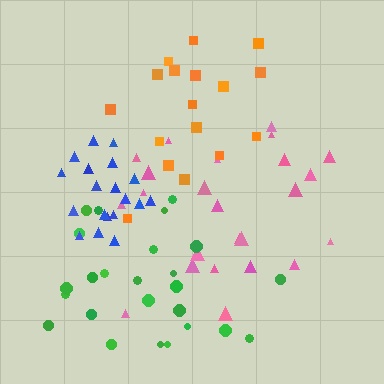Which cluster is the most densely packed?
Blue.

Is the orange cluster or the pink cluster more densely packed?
Orange.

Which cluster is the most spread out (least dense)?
Pink.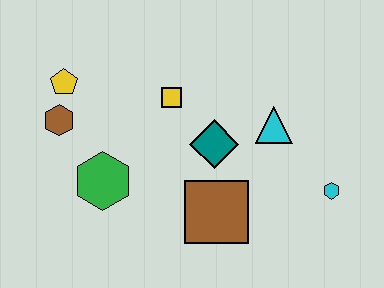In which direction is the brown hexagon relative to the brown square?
The brown hexagon is to the left of the brown square.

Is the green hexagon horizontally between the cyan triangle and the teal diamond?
No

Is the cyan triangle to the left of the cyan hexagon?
Yes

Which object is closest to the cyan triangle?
The teal diamond is closest to the cyan triangle.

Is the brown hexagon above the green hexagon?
Yes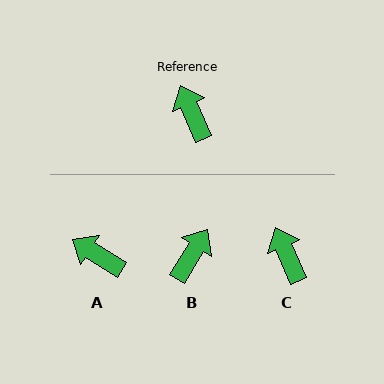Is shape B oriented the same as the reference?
No, it is off by about 54 degrees.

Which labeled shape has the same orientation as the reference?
C.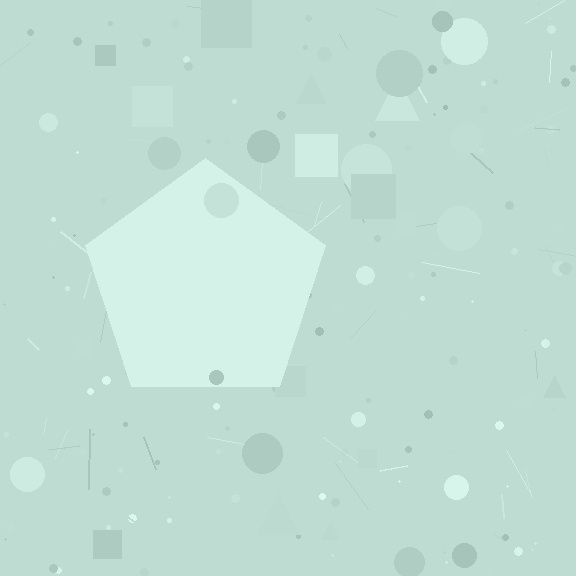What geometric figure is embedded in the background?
A pentagon is embedded in the background.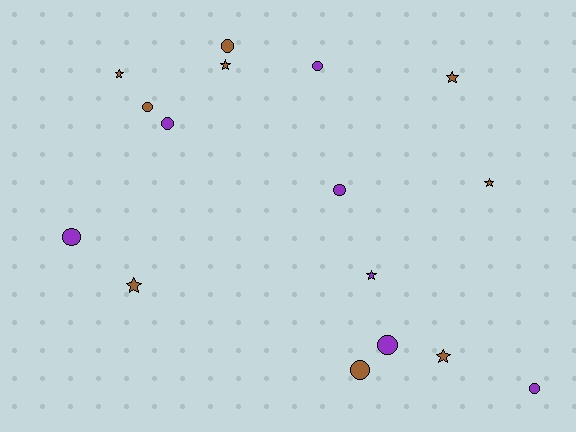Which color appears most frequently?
Brown, with 9 objects.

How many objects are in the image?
There are 16 objects.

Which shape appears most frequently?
Circle, with 9 objects.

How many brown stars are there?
There are 6 brown stars.